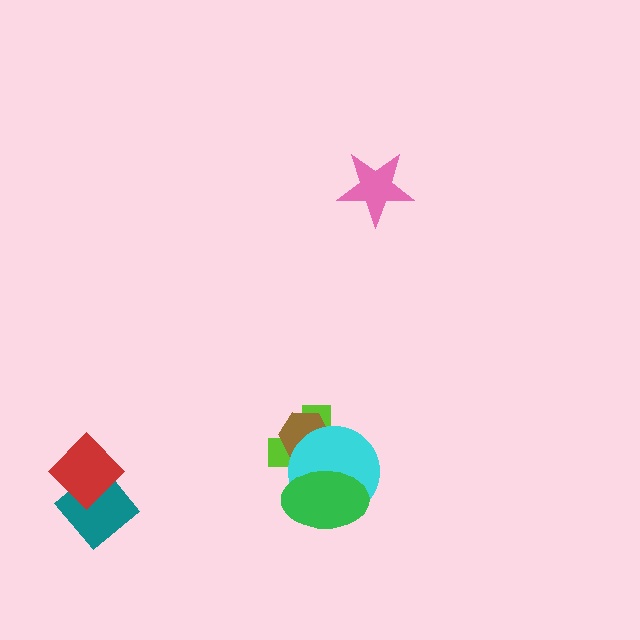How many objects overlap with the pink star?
0 objects overlap with the pink star.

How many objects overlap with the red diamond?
1 object overlaps with the red diamond.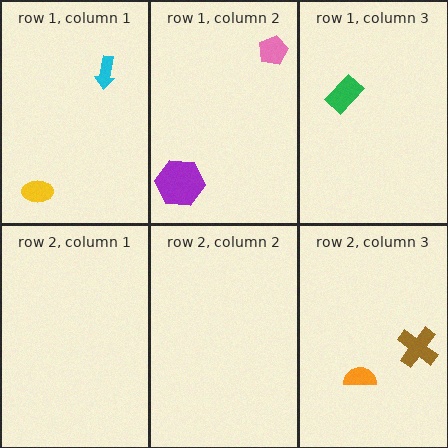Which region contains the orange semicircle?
The row 2, column 3 region.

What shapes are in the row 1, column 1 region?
The cyan arrow, the yellow ellipse.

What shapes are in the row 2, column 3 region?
The orange semicircle, the brown cross.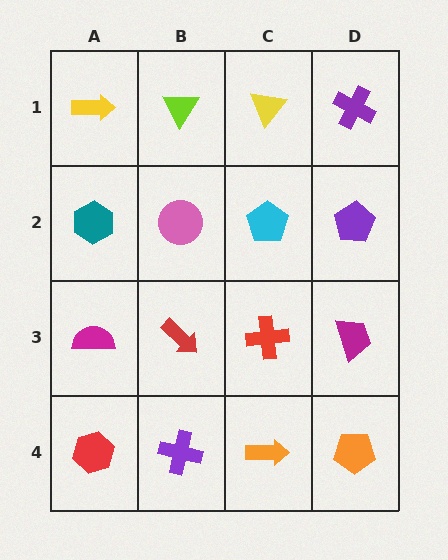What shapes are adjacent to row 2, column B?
A lime triangle (row 1, column B), a red arrow (row 3, column B), a teal hexagon (row 2, column A), a cyan pentagon (row 2, column C).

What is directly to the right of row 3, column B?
A red cross.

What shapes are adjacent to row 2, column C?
A yellow triangle (row 1, column C), a red cross (row 3, column C), a pink circle (row 2, column B), a purple pentagon (row 2, column D).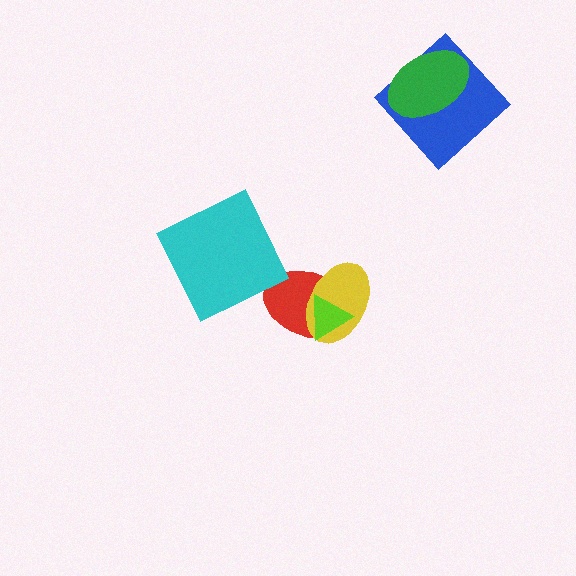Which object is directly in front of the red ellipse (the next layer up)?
The yellow ellipse is directly in front of the red ellipse.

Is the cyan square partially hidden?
No, no other shape covers it.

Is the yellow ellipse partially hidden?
Yes, it is partially covered by another shape.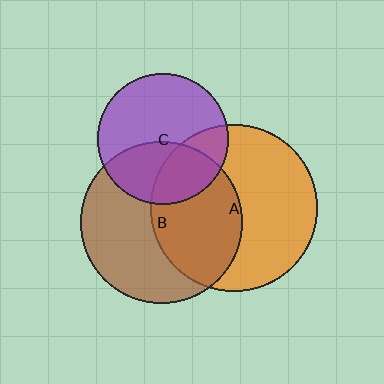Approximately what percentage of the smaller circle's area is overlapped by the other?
Approximately 40%.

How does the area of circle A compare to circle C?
Approximately 1.6 times.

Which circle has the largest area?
Circle A (orange).